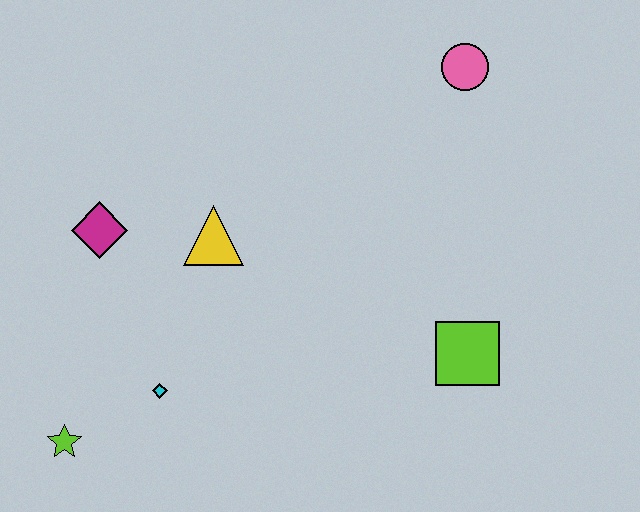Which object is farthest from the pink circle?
The lime star is farthest from the pink circle.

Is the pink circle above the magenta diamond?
Yes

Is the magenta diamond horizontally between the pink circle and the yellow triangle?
No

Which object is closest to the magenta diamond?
The yellow triangle is closest to the magenta diamond.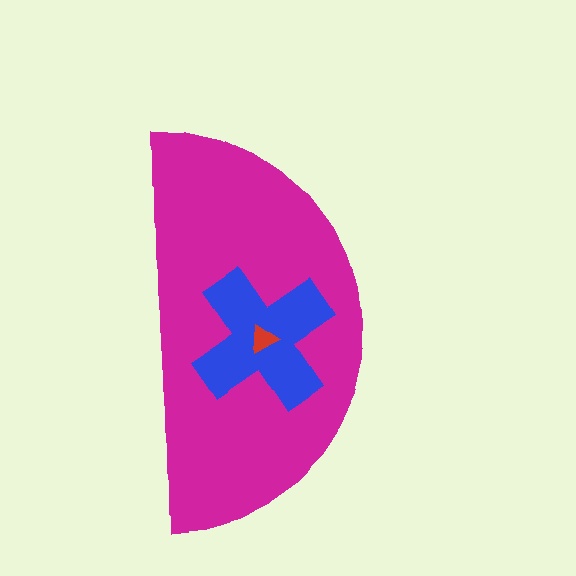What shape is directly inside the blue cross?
The red triangle.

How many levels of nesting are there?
3.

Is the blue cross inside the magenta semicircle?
Yes.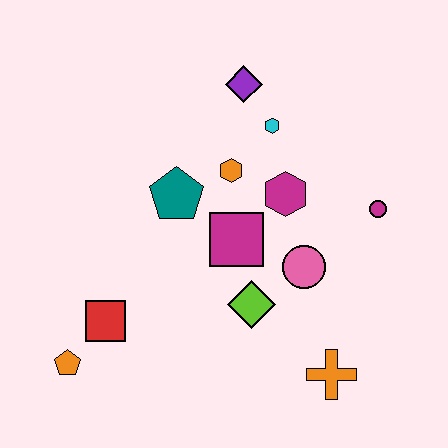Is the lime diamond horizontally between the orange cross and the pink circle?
No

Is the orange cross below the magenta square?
Yes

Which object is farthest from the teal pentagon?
The orange cross is farthest from the teal pentagon.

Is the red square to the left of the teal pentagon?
Yes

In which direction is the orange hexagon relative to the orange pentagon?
The orange hexagon is above the orange pentagon.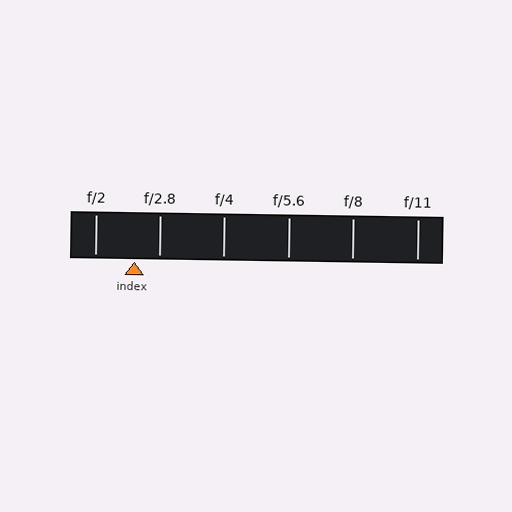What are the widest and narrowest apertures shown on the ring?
The widest aperture shown is f/2 and the narrowest is f/11.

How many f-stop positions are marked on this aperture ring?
There are 6 f-stop positions marked.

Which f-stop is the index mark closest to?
The index mark is closest to f/2.8.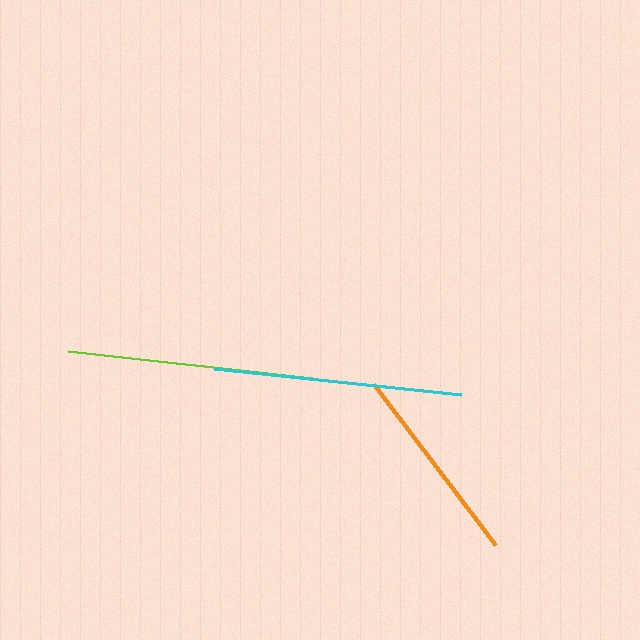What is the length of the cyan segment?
The cyan segment is approximately 249 pixels long.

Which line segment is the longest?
The cyan line is the longest at approximately 249 pixels.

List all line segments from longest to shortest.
From longest to shortest: cyan, lime, orange.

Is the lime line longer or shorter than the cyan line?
The cyan line is longer than the lime line.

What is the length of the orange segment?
The orange segment is approximately 201 pixels long.